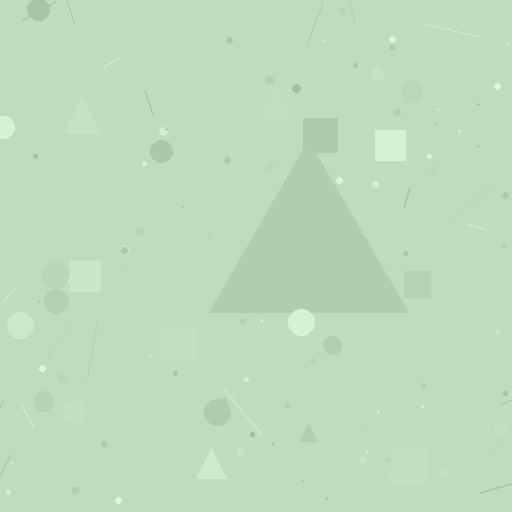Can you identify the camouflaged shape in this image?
The camouflaged shape is a triangle.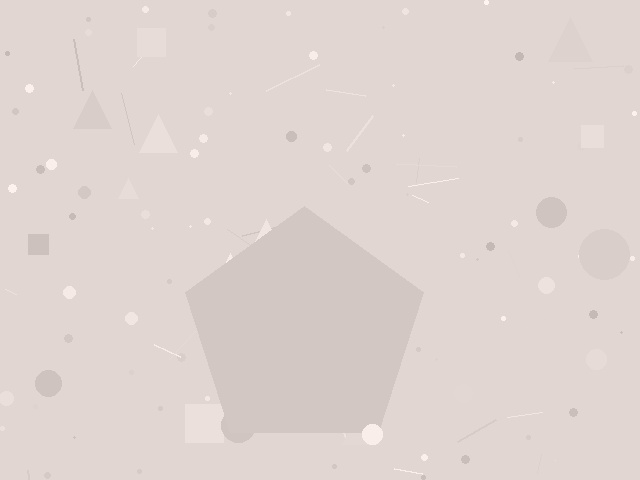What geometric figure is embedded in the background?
A pentagon is embedded in the background.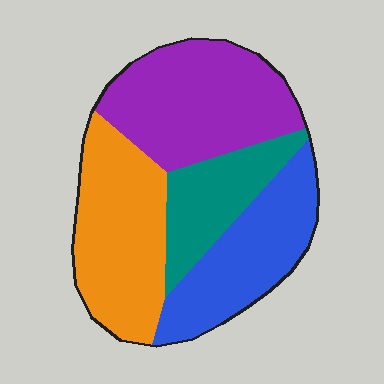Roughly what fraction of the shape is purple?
Purple takes up about one third (1/3) of the shape.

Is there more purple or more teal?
Purple.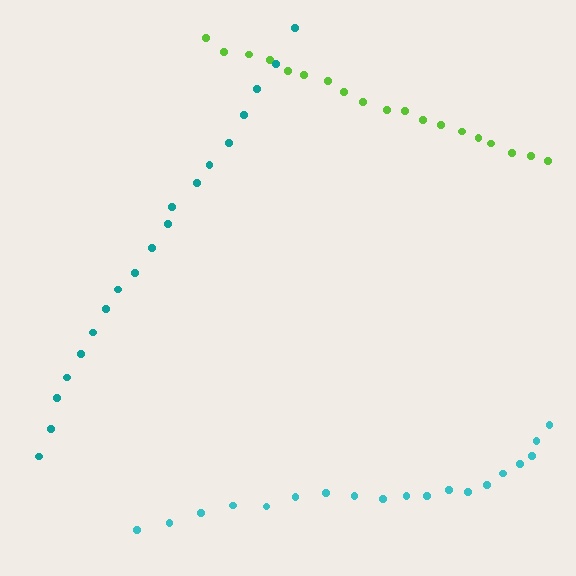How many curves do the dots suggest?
There are 3 distinct paths.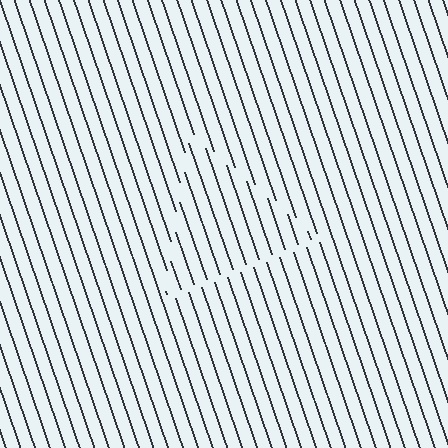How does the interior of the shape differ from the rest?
The interior of the shape contains the same grating, shifted by half a period — the contour is defined by the phase discontinuity where line-ends from the inner and outer gratings abut.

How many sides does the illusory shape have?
3 sides — the line-ends trace a triangle.